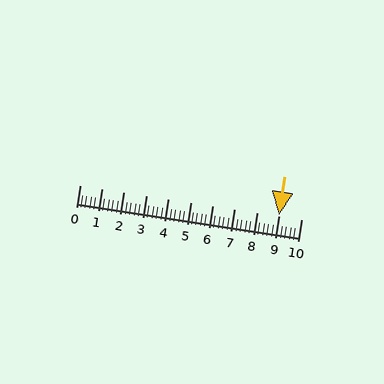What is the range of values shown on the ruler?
The ruler shows values from 0 to 10.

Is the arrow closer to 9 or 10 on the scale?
The arrow is closer to 9.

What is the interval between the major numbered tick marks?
The major tick marks are spaced 1 units apart.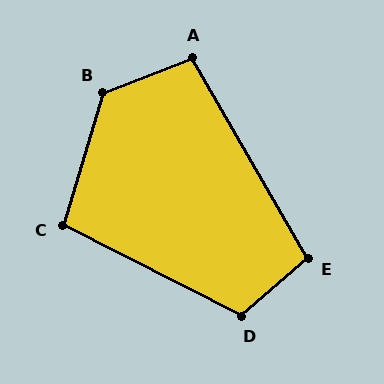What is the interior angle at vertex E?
Approximately 101 degrees (obtuse).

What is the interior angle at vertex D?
Approximately 112 degrees (obtuse).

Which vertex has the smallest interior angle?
A, at approximately 99 degrees.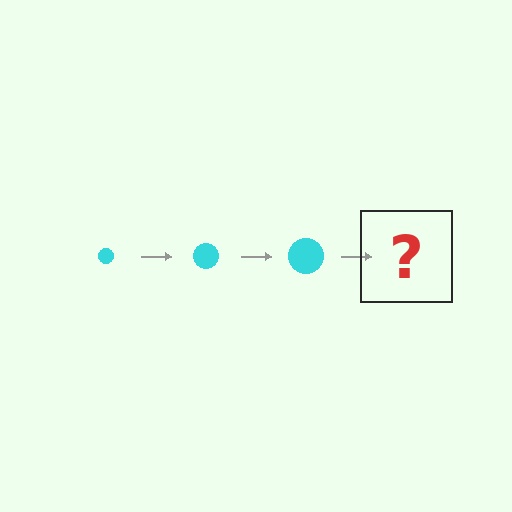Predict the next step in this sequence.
The next step is a cyan circle, larger than the previous one.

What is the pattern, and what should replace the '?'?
The pattern is that the circle gets progressively larger each step. The '?' should be a cyan circle, larger than the previous one.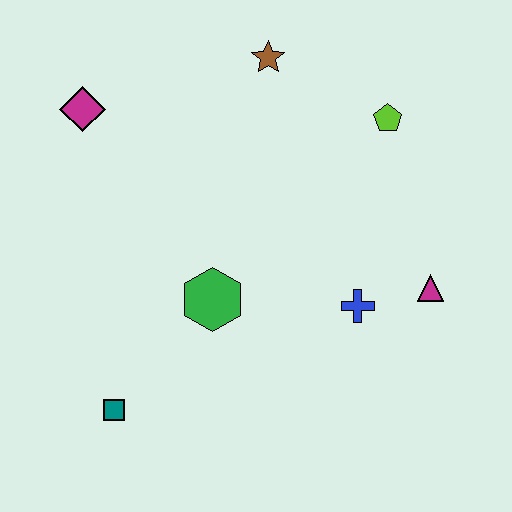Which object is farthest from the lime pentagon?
The teal square is farthest from the lime pentagon.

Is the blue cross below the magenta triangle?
Yes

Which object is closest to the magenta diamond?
The brown star is closest to the magenta diamond.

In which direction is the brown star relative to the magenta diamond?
The brown star is to the right of the magenta diamond.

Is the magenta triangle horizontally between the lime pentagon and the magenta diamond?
No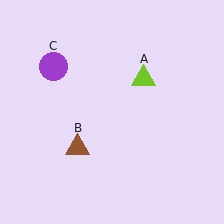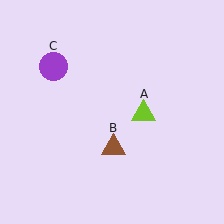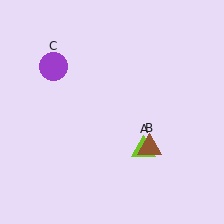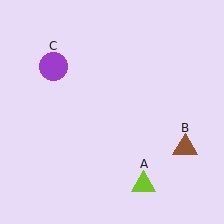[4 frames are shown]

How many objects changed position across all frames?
2 objects changed position: lime triangle (object A), brown triangle (object B).